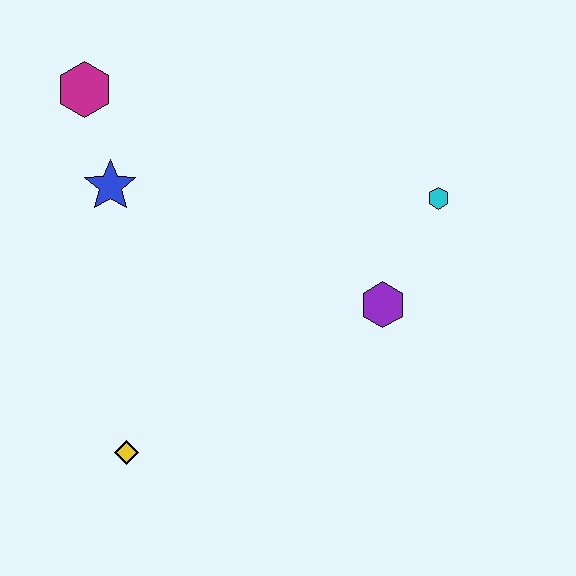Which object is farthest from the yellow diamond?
The cyan hexagon is farthest from the yellow diamond.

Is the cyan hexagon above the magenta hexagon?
No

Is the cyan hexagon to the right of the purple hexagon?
Yes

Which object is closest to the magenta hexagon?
The blue star is closest to the magenta hexagon.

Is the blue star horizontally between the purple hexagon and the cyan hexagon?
No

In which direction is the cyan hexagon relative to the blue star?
The cyan hexagon is to the right of the blue star.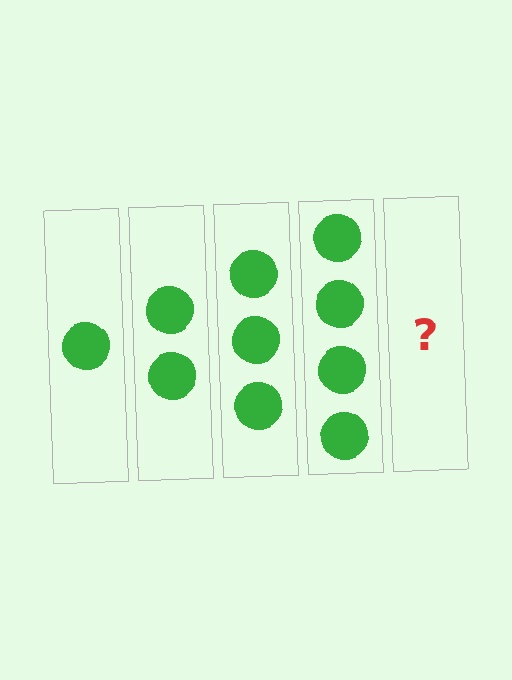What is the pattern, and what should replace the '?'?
The pattern is that each step adds one more circle. The '?' should be 5 circles.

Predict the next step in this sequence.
The next step is 5 circles.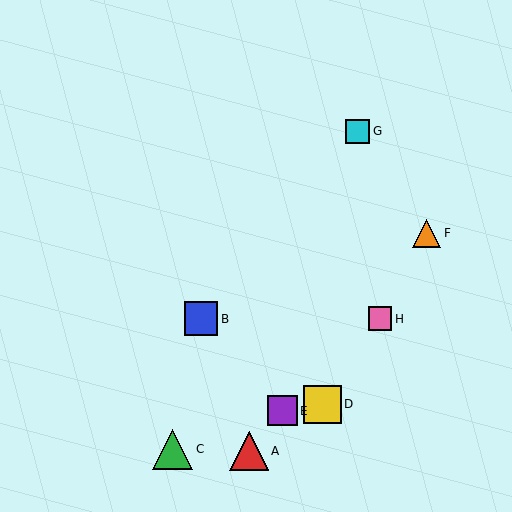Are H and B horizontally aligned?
Yes, both are at y≈319.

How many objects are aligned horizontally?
2 objects (B, H) are aligned horizontally.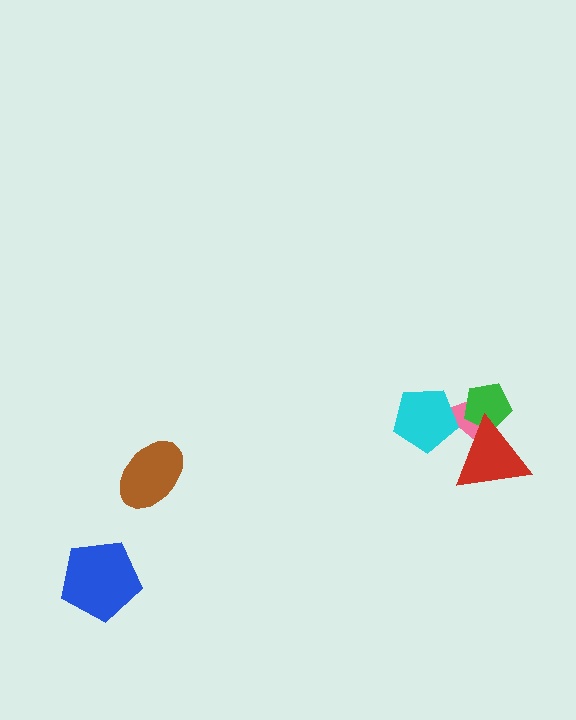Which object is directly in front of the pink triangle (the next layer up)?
The green pentagon is directly in front of the pink triangle.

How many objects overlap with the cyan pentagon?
1 object overlaps with the cyan pentagon.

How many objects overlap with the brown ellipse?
0 objects overlap with the brown ellipse.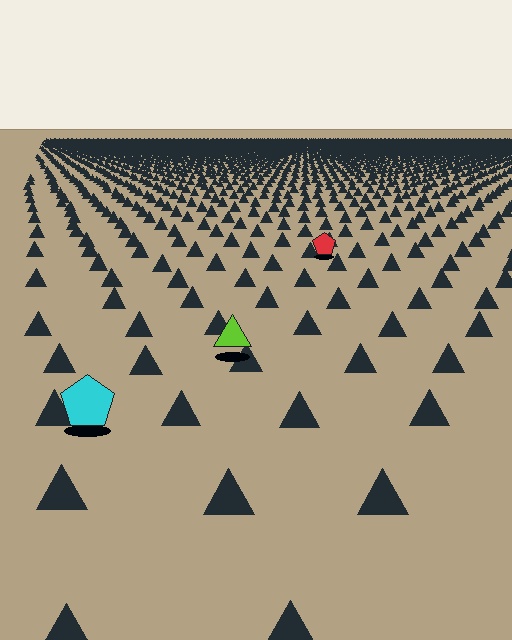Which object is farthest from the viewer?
The red pentagon is farthest from the viewer. It appears smaller and the ground texture around it is denser.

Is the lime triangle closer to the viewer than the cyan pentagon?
No. The cyan pentagon is closer — you can tell from the texture gradient: the ground texture is coarser near it.